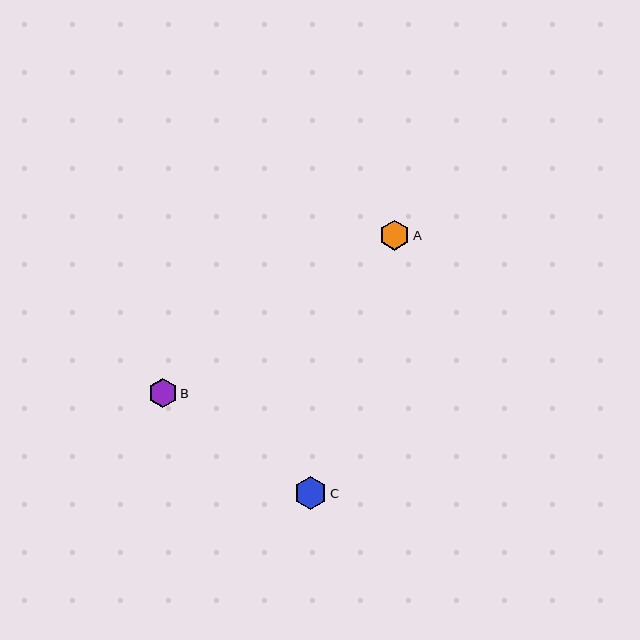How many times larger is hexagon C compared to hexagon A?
Hexagon C is approximately 1.1 times the size of hexagon A.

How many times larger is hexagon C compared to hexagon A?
Hexagon C is approximately 1.1 times the size of hexagon A.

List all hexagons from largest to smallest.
From largest to smallest: C, A, B.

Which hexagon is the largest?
Hexagon C is the largest with a size of approximately 33 pixels.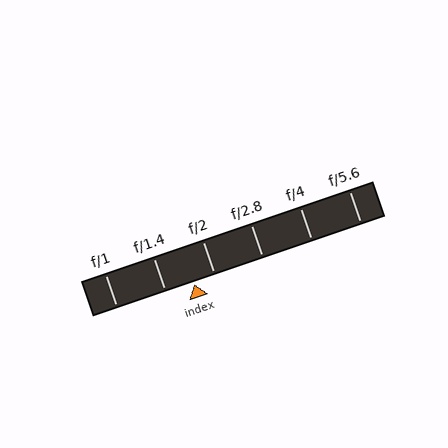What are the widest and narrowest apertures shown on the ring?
The widest aperture shown is f/1 and the narrowest is f/5.6.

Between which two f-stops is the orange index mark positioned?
The index mark is between f/1.4 and f/2.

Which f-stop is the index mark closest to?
The index mark is closest to f/2.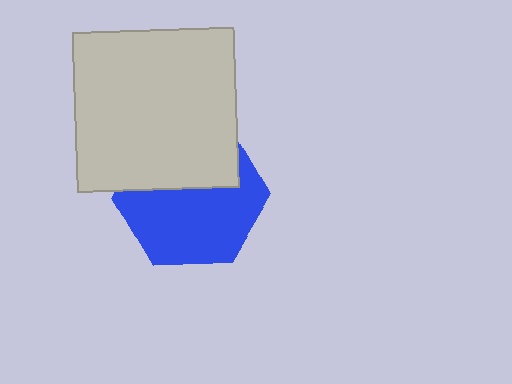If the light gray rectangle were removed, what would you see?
You would see the complete blue hexagon.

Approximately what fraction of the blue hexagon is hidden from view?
Roughly 41% of the blue hexagon is hidden behind the light gray rectangle.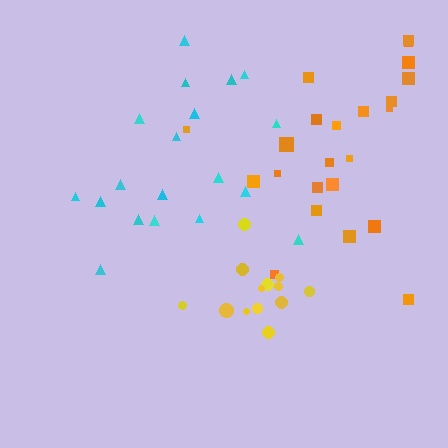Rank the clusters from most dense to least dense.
yellow, cyan, orange.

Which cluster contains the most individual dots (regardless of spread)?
Orange (23).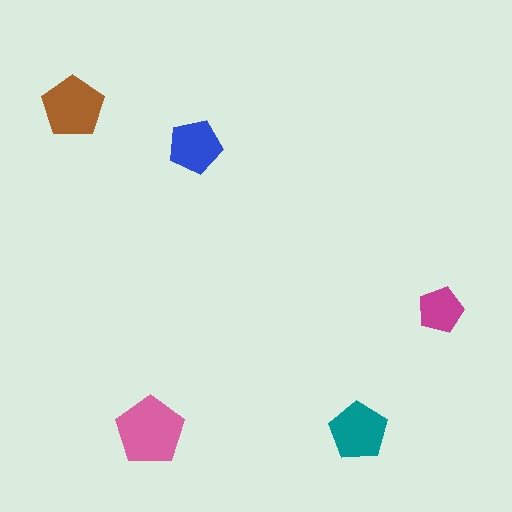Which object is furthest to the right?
The magenta pentagon is rightmost.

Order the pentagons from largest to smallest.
the pink one, the brown one, the teal one, the blue one, the magenta one.